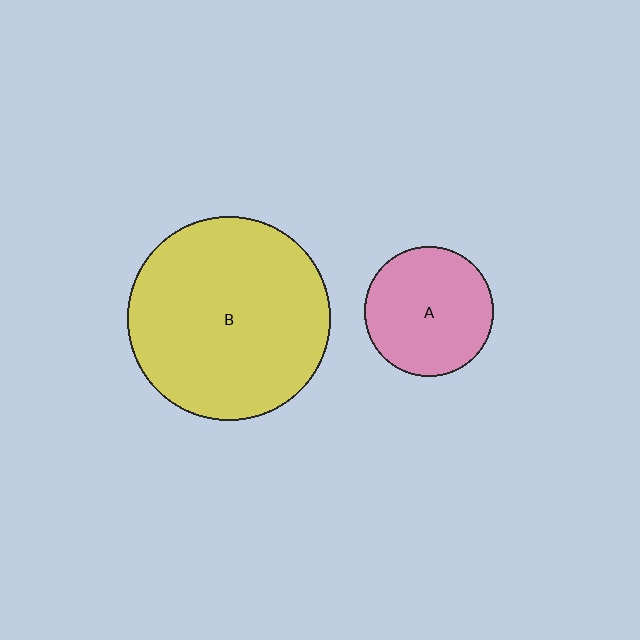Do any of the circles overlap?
No, none of the circles overlap.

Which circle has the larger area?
Circle B (yellow).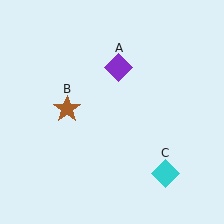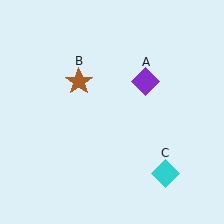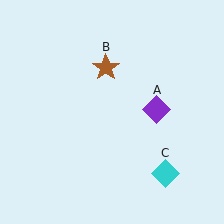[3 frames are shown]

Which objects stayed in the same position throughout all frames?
Cyan diamond (object C) remained stationary.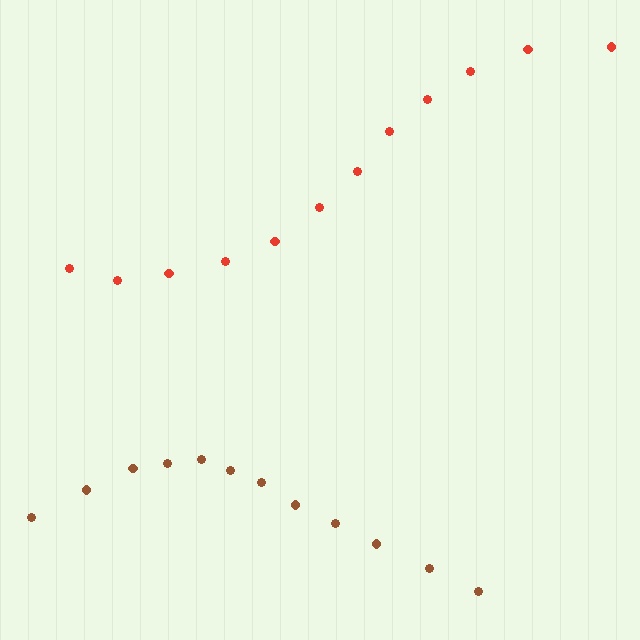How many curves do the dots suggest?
There are 2 distinct paths.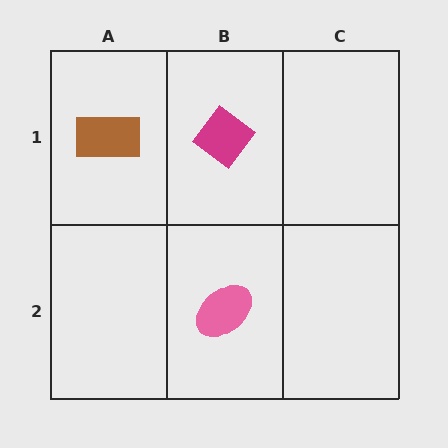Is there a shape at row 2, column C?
No, that cell is empty.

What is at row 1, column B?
A magenta diamond.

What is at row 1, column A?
A brown rectangle.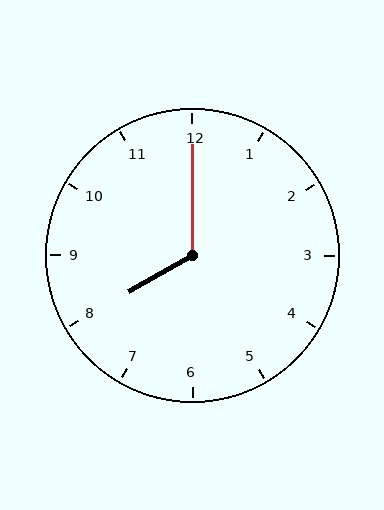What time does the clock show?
8:00.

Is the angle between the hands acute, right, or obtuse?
It is obtuse.